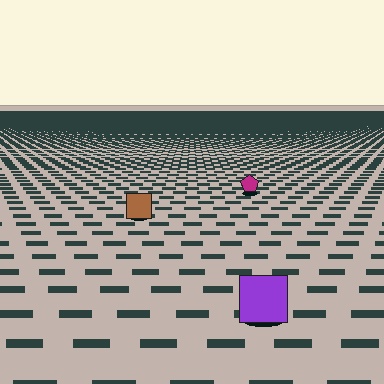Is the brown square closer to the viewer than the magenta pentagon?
Yes. The brown square is closer — you can tell from the texture gradient: the ground texture is coarser near it.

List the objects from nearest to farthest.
From nearest to farthest: the purple square, the brown square, the magenta pentagon.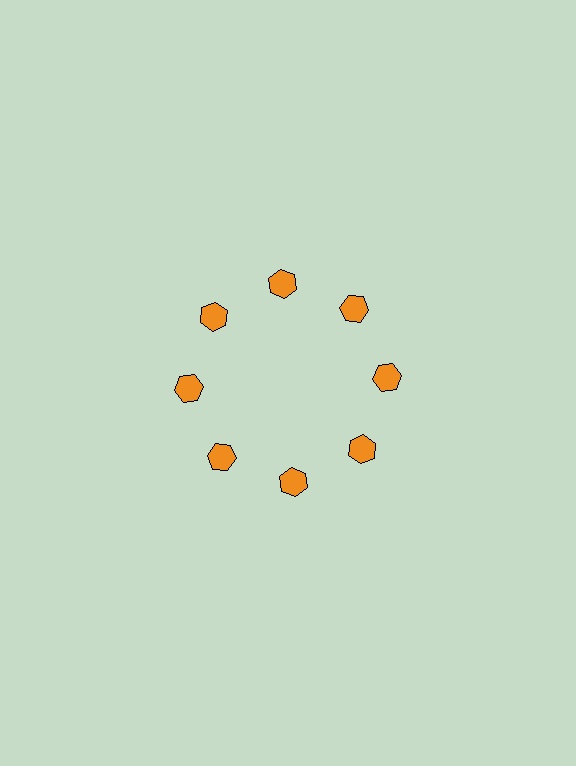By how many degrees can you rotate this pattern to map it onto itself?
The pattern maps onto itself every 45 degrees of rotation.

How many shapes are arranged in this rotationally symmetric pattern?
There are 8 shapes, arranged in 8 groups of 1.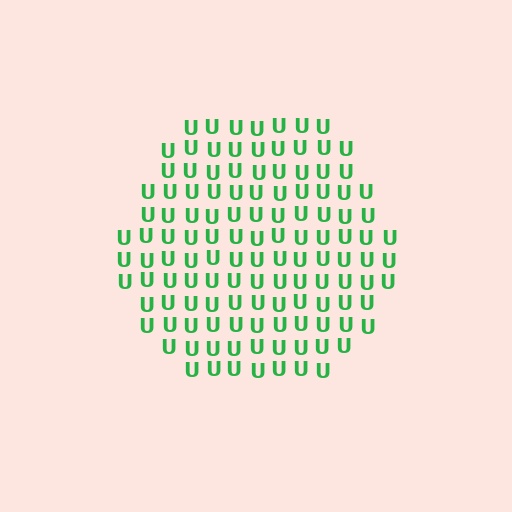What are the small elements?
The small elements are letter U's.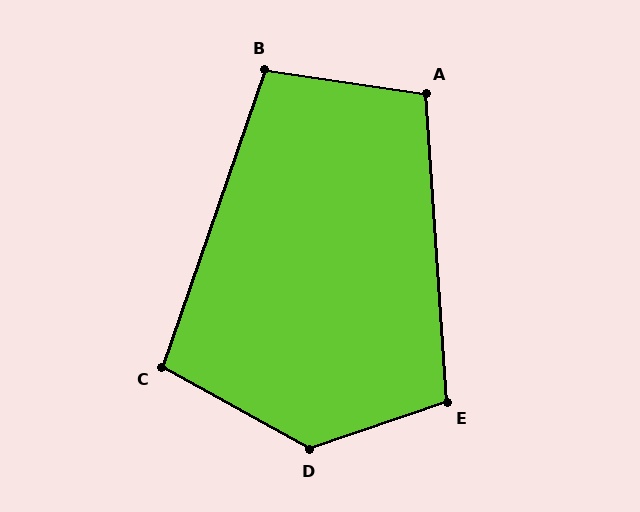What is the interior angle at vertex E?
Approximately 105 degrees (obtuse).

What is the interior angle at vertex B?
Approximately 101 degrees (obtuse).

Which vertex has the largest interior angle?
D, at approximately 132 degrees.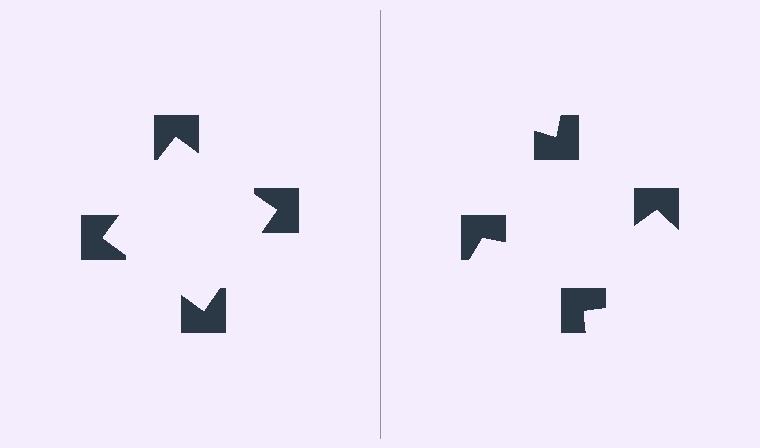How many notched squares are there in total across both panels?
8 — 4 on each side.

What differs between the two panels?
The notched squares are positioned identically on both sides; only the wedge orientations differ. On the left they align to a square; on the right they are misaligned.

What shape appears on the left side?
An illusory square.